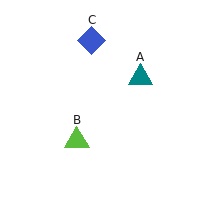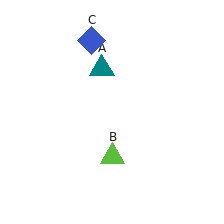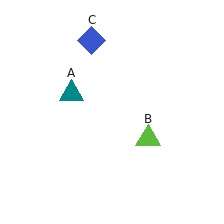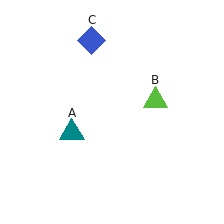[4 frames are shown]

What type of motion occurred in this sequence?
The teal triangle (object A), lime triangle (object B) rotated counterclockwise around the center of the scene.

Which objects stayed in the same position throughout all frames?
Blue diamond (object C) remained stationary.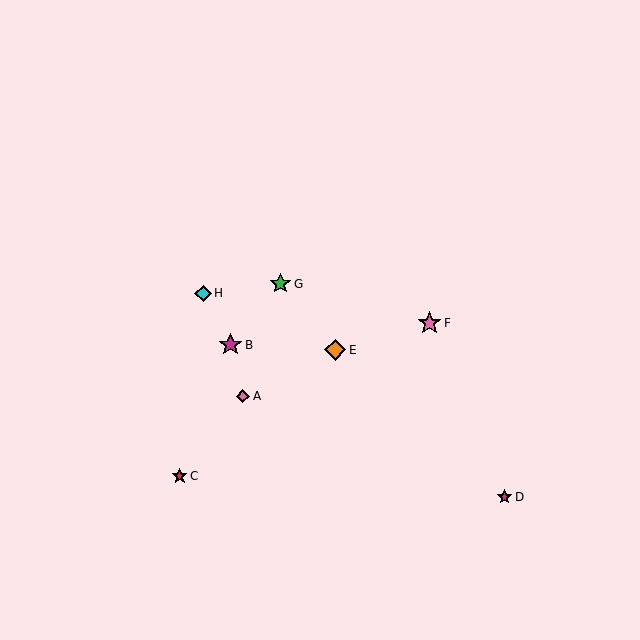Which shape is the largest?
The pink star (labeled F) is the largest.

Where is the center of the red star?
The center of the red star is at (180, 476).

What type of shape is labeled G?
Shape G is a green star.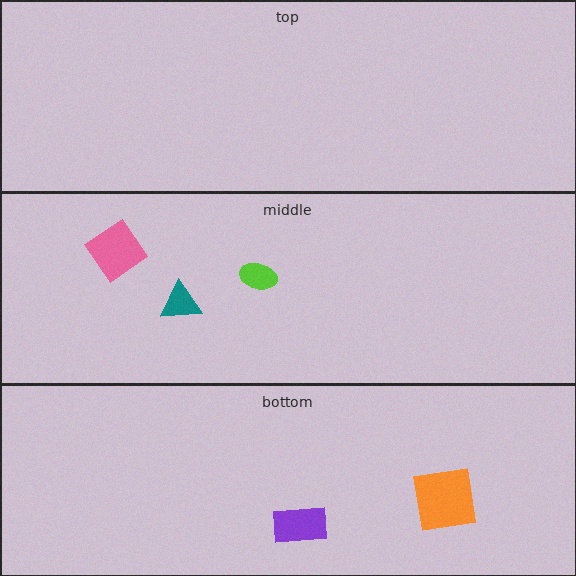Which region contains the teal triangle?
The middle region.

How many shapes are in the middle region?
3.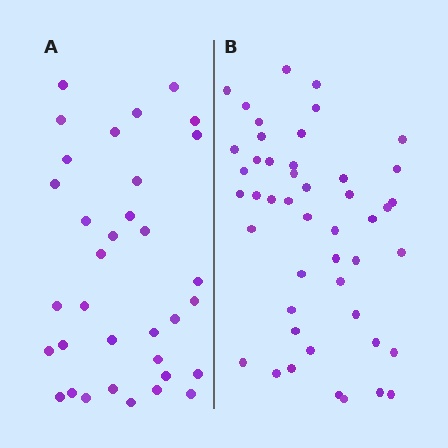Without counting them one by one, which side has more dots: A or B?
Region B (the right region) has more dots.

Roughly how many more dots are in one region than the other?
Region B has approximately 15 more dots than region A.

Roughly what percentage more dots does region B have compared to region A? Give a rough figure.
About 40% more.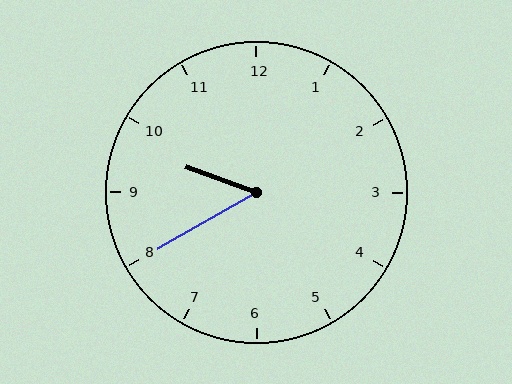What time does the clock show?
9:40.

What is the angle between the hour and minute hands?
Approximately 50 degrees.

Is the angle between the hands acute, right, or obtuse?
It is acute.